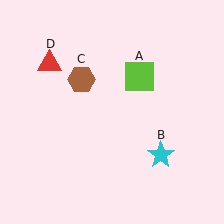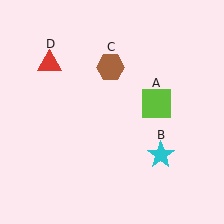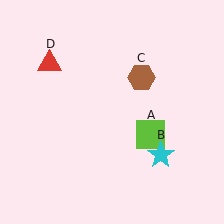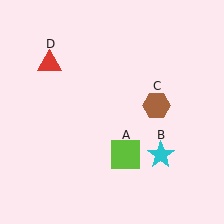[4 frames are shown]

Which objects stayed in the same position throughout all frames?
Cyan star (object B) and red triangle (object D) remained stationary.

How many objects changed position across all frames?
2 objects changed position: lime square (object A), brown hexagon (object C).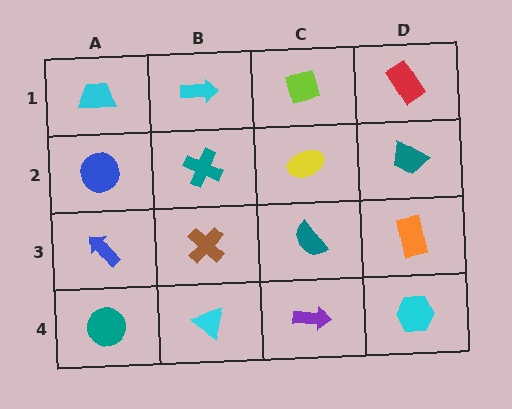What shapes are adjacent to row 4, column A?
A blue arrow (row 3, column A), a cyan triangle (row 4, column B).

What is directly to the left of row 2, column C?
A teal cross.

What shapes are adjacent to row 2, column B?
A cyan arrow (row 1, column B), a brown cross (row 3, column B), a blue circle (row 2, column A), a yellow ellipse (row 2, column C).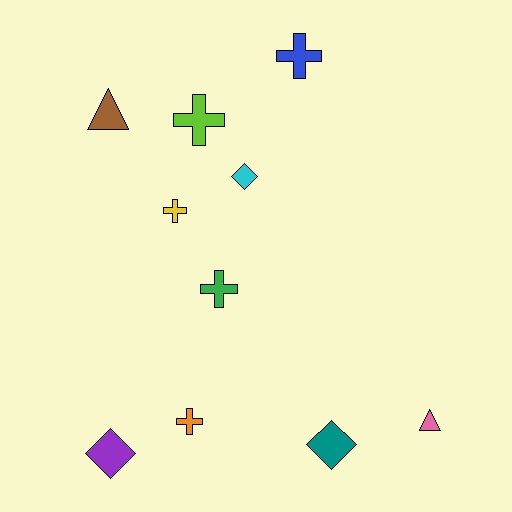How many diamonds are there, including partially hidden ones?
There are 3 diamonds.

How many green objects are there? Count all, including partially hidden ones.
There is 1 green object.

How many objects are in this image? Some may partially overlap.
There are 10 objects.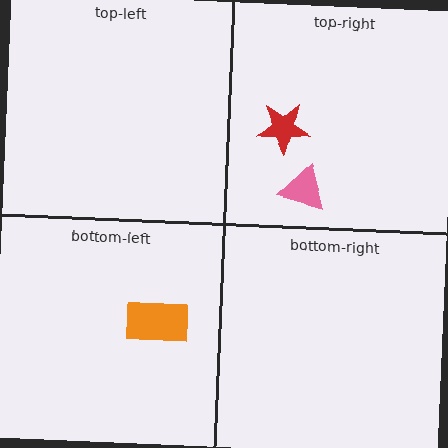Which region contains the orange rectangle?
The bottom-left region.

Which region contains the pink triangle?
The top-right region.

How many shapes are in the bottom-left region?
1.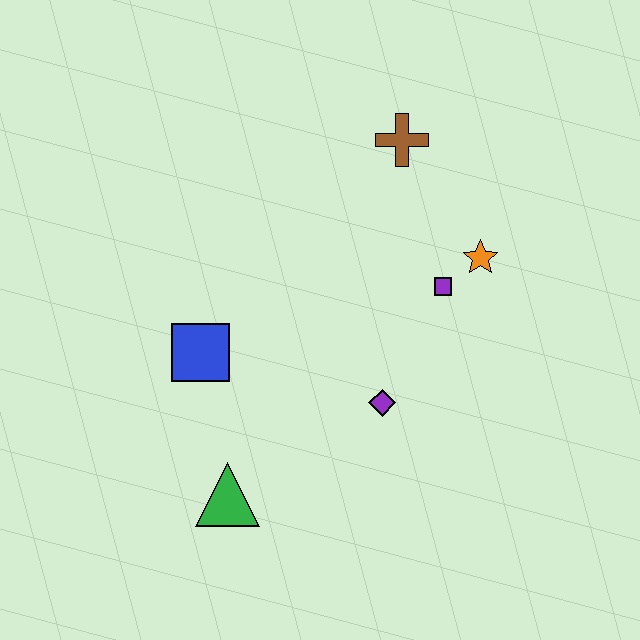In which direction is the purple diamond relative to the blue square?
The purple diamond is to the right of the blue square.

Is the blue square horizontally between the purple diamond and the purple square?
No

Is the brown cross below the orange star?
No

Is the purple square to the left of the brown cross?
No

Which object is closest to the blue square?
The green triangle is closest to the blue square.